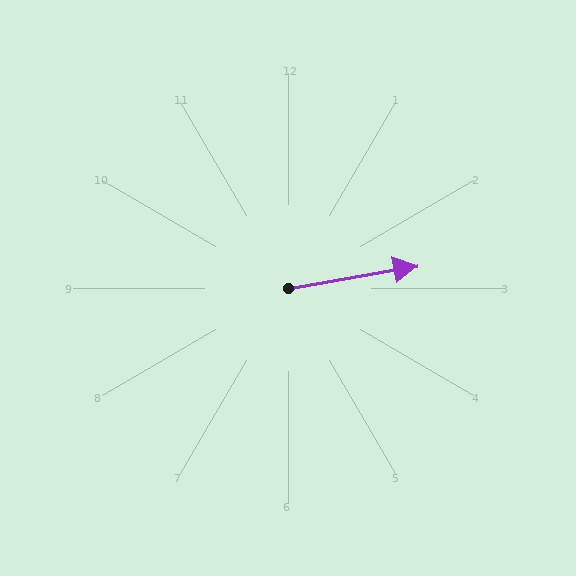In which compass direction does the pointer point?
East.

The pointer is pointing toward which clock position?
Roughly 3 o'clock.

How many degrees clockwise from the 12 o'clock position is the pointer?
Approximately 80 degrees.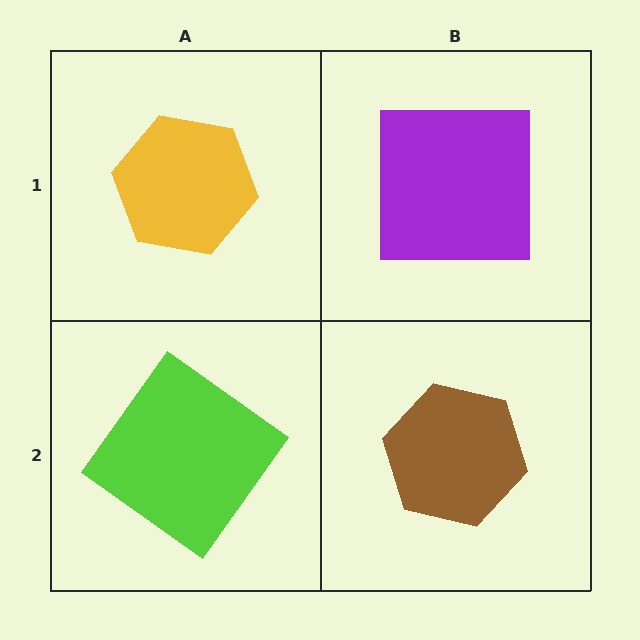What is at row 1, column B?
A purple square.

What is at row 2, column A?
A lime diamond.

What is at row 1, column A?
A yellow hexagon.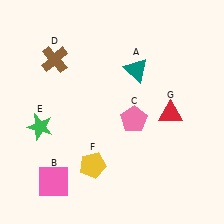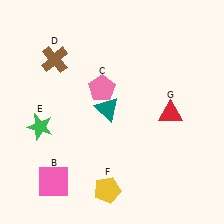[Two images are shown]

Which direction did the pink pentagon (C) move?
The pink pentagon (C) moved left.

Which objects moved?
The objects that moved are: the teal triangle (A), the pink pentagon (C), the yellow pentagon (F).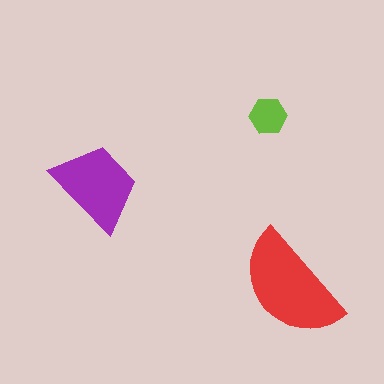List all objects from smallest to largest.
The lime hexagon, the purple trapezoid, the red semicircle.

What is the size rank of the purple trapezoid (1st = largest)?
2nd.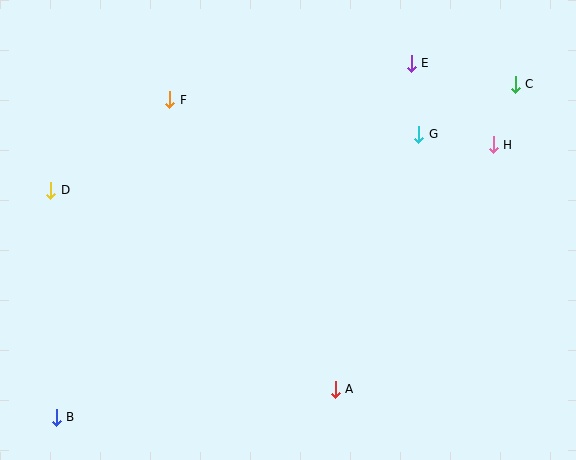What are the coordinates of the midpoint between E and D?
The midpoint between E and D is at (231, 127).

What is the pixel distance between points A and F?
The distance between A and F is 333 pixels.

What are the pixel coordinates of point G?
Point G is at (419, 134).